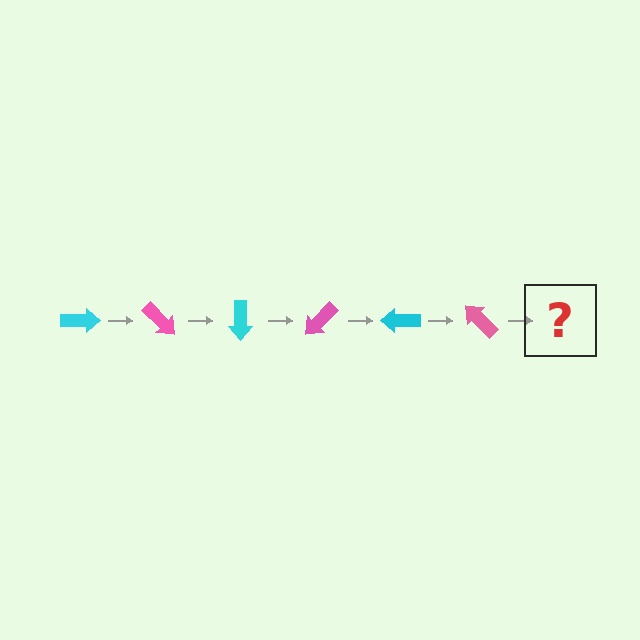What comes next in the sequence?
The next element should be a cyan arrow, rotated 270 degrees from the start.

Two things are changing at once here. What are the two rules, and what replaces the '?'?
The two rules are that it rotates 45 degrees each step and the color cycles through cyan and pink. The '?' should be a cyan arrow, rotated 270 degrees from the start.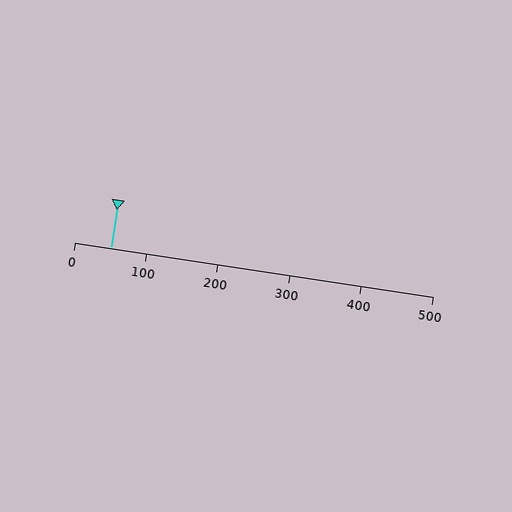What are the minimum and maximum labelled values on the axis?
The axis runs from 0 to 500.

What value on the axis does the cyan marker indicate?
The marker indicates approximately 50.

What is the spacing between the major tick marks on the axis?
The major ticks are spaced 100 apart.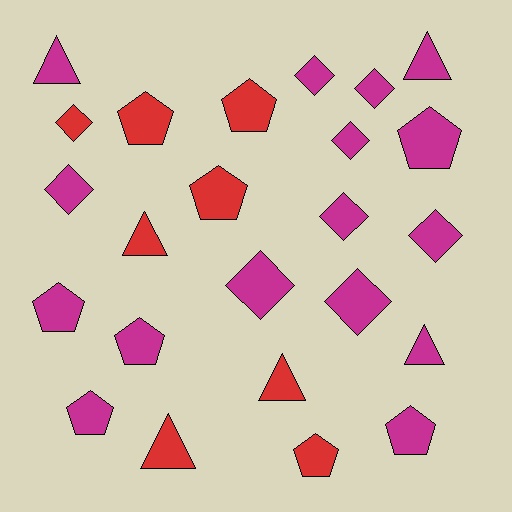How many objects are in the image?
There are 24 objects.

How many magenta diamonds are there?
There are 8 magenta diamonds.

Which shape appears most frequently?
Pentagon, with 9 objects.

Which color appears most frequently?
Magenta, with 16 objects.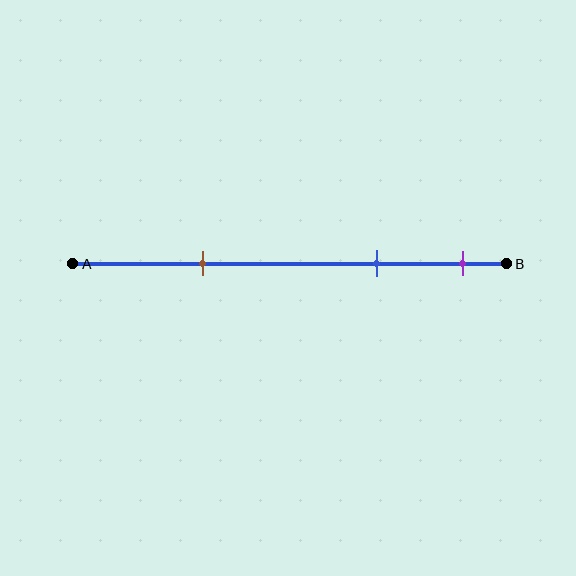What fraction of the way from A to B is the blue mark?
The blue mark is approximately 70% (0.7) of the way from A to B.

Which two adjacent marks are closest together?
The blue and purple marks are the closest adjacent pair.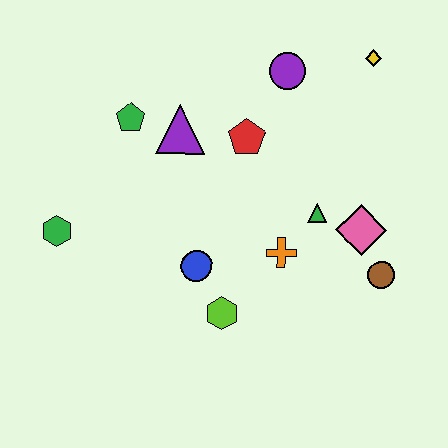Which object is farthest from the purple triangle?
The brown circle is farthest from the purple triangle.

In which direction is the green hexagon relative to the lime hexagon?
The green hexagon is to the left of the lime hexagon.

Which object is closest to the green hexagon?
The green pentagon is closest to the green hexagon.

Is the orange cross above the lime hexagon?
Yes